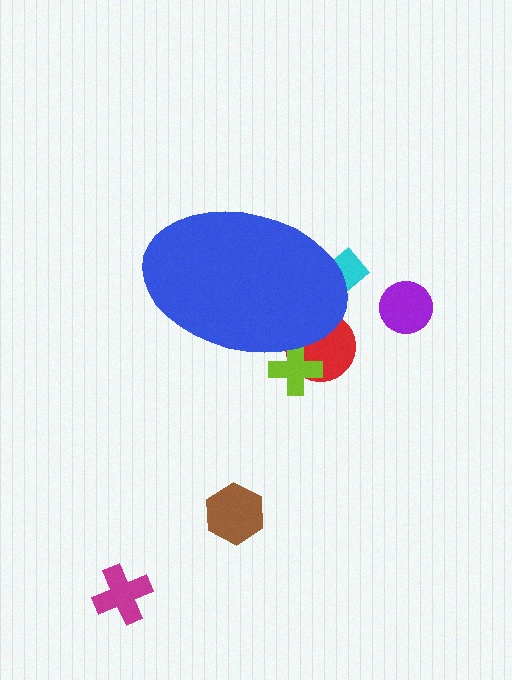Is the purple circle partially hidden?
No, the purple circle is fully visible.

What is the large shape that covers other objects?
A blue ellipse.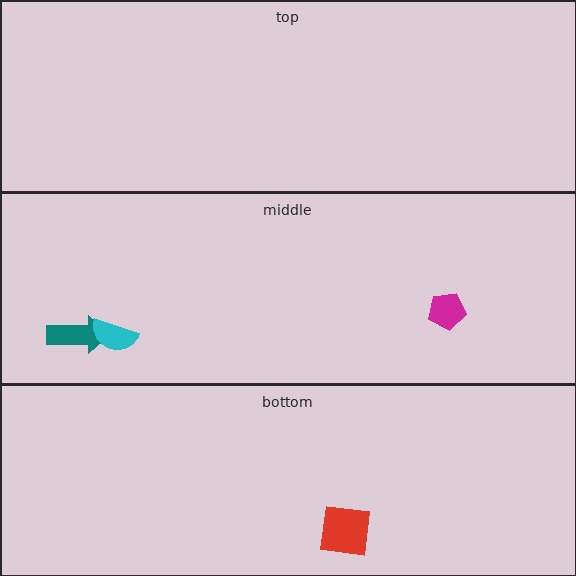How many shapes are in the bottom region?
1.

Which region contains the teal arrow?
The middle region.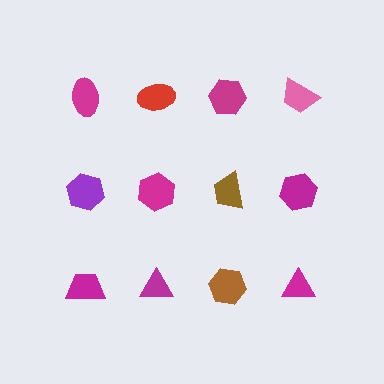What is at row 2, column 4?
A magenta hexagon.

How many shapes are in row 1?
4 shapes.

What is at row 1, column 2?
A red ellipse.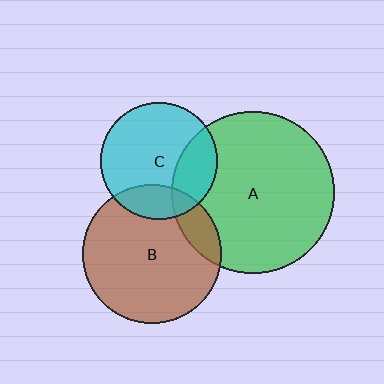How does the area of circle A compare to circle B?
Approximately 1.4 times.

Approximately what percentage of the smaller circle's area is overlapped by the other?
Approximately 20%.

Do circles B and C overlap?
Yes.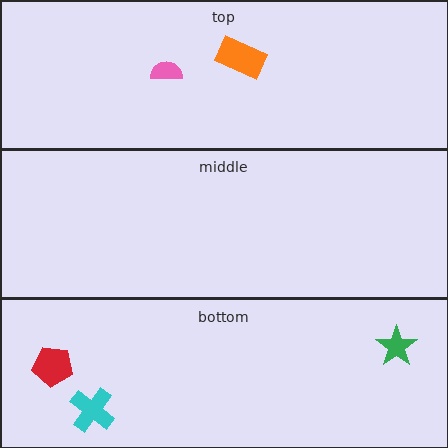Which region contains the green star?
The bottom region.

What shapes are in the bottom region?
The cyan cross, the green star, the red pentagon.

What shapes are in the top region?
The pink semicircle, the orange rectangle.